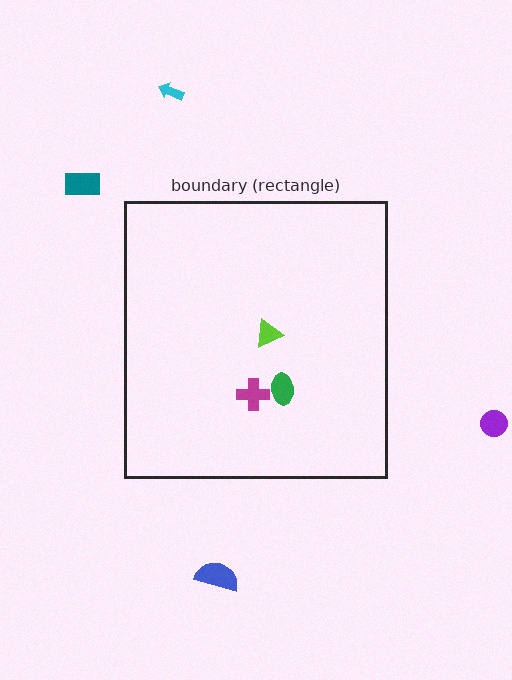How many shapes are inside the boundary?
3 inside, 4 outside.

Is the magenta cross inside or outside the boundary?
Inside.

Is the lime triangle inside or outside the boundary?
Inside.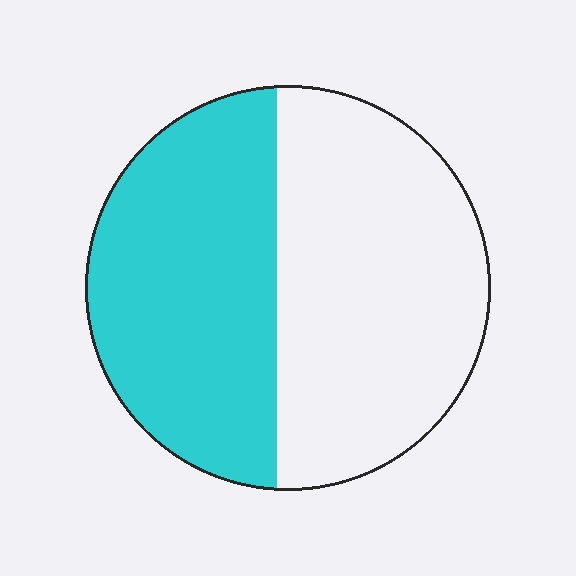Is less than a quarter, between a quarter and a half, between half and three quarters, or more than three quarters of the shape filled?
Between a quarter and a half.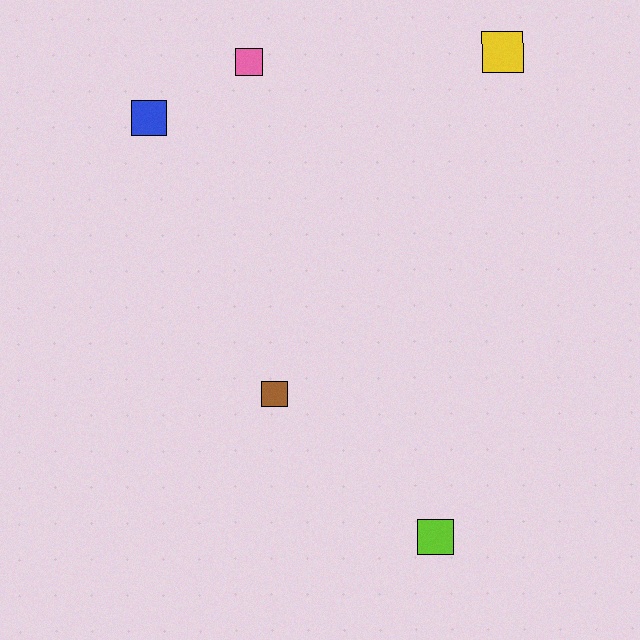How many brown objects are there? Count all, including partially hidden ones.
There is 1 brown object.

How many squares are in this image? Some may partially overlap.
There are 5 squares.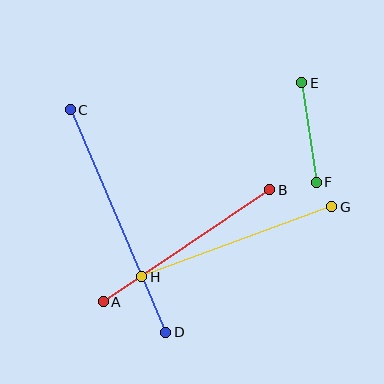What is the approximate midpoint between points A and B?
The midpoint is at approximately (186, 246) pixels.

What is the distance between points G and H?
The distance is approximately 203 pixels.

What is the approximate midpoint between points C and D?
The midpoint is at approximately (118, 221) pixels.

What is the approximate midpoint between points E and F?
The midpoint is at approximately (309, 132) pixels.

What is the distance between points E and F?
The distance is approximately 101 pixels.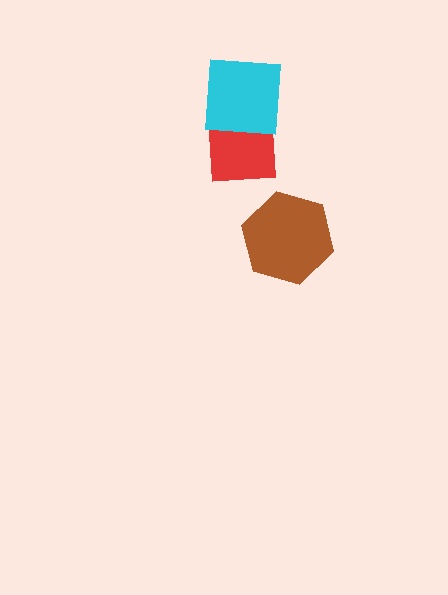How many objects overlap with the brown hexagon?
0 objects overlap with the brown hexagon.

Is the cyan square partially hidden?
No, no other shape covers it.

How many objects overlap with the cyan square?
1 object overlaps with the cyan square.